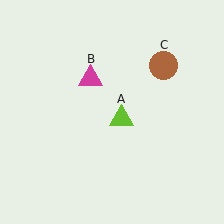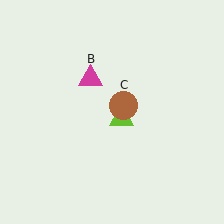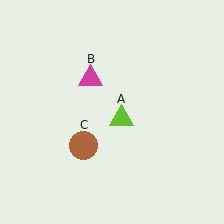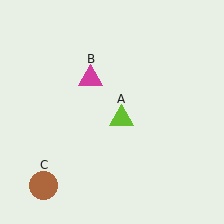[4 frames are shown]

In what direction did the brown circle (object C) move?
The brown circle (object C) moved down and to the left.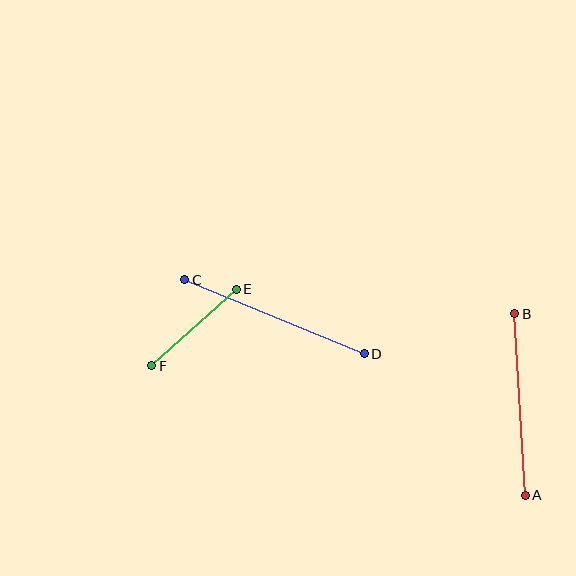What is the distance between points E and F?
The distance is approximately 114 pixels.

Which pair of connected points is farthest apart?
Points C and D are farthest apart.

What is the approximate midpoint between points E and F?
The midpoint is at approximately (194, 327) pixels.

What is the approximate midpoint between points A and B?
The midpoint is at approximately (520, 405) pixels.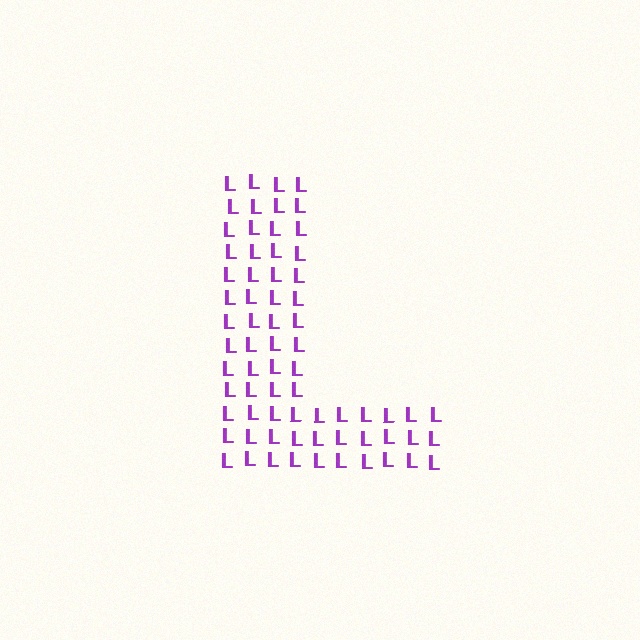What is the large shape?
The large shape is the letter L.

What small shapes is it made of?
It is made of small letter L's.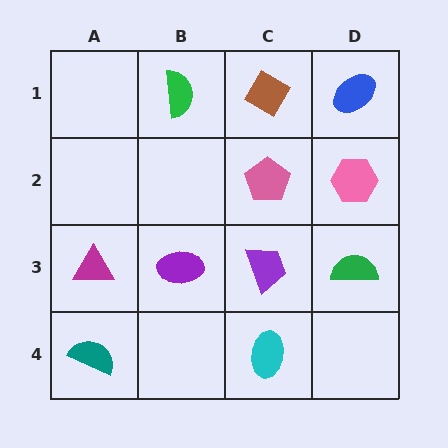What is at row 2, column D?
A pink hexagon.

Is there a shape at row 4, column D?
No, that cell is empty.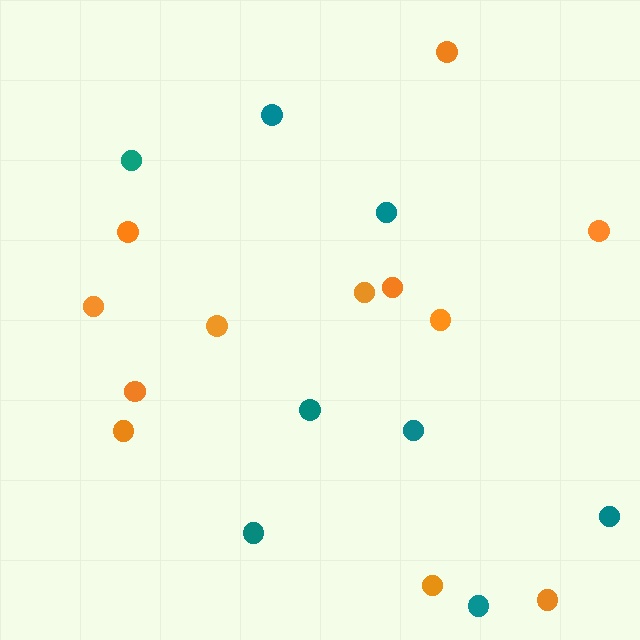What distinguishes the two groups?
There are 2 groups: one group of teal circles (8) and one group of orange circles (12).